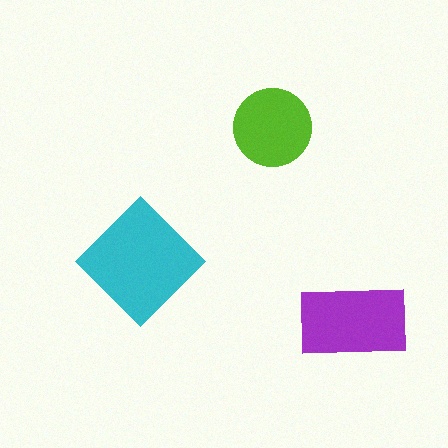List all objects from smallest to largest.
The lime circle, the purple rectangle, the cyan diamond.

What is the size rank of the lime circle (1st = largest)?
3rd.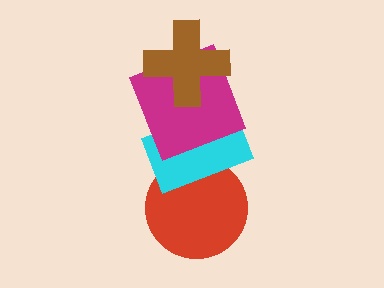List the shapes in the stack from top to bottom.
From top to bottom: the brown cross, the magenta square, the cyan rectangle, the red circle.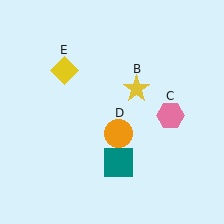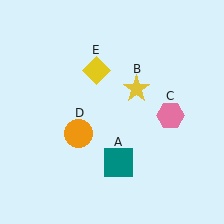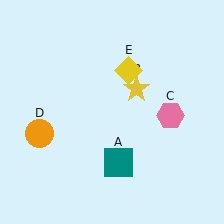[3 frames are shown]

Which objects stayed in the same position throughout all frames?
Teal square (object A) and yellow star (object B) and pink hexagon (object C) remained stationary.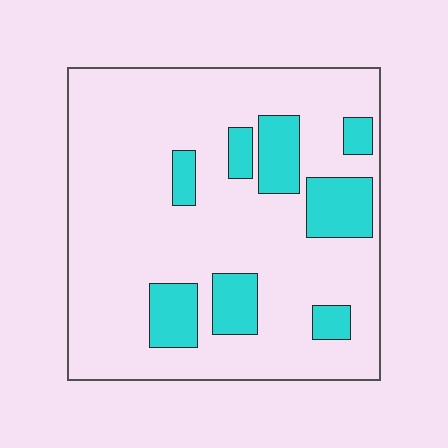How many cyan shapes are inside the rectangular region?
8.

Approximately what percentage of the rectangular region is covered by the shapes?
Approximately 20%.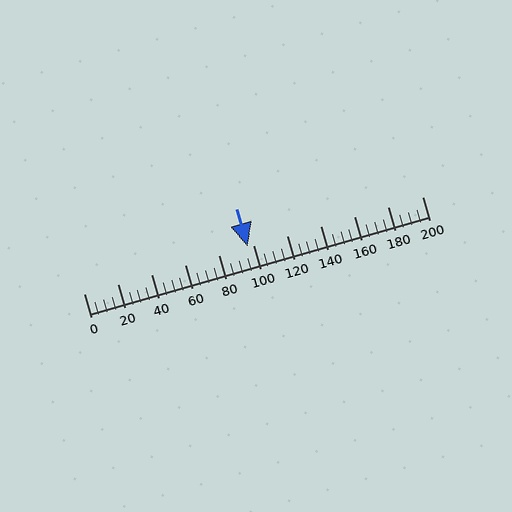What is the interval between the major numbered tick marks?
The major tick marks are spaced 20 units apart.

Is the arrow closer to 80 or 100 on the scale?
The arrow is closer to 100.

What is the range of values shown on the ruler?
The ruler shows values from 0 to 200.